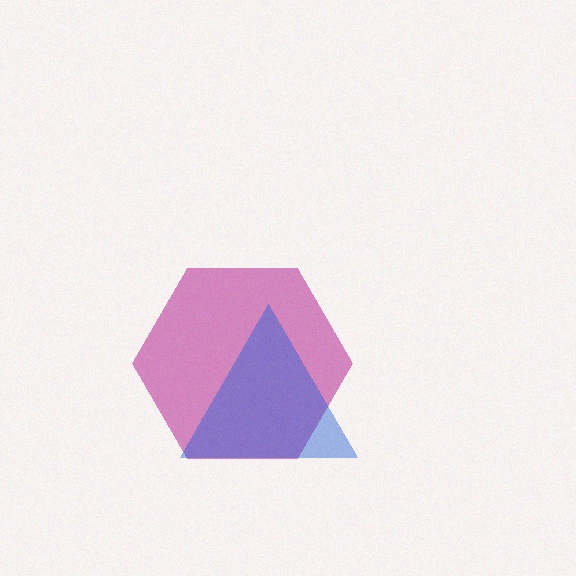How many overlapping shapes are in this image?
There are 2 overlapping shapes in the image.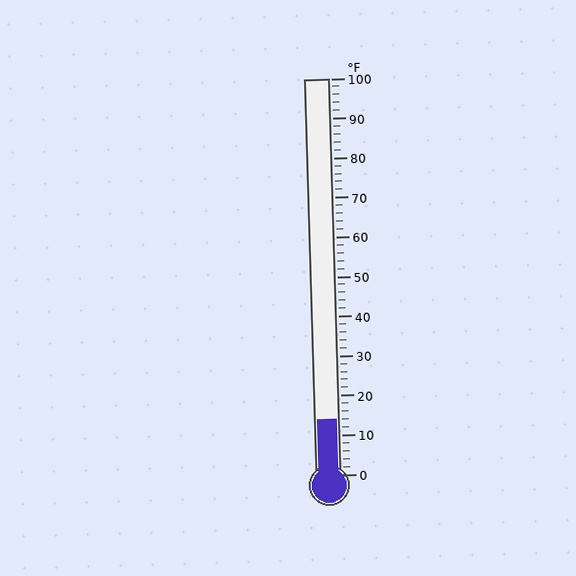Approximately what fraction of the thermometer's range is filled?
The thermometer is filled to approximately 15% of its range.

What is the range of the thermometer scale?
The thermometer scale ranges from 0°F to 100°F.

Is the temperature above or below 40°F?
The temperature is below 40°F.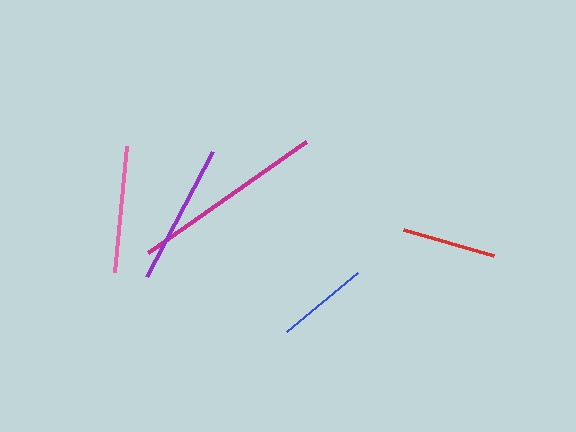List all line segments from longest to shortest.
From longest to shortest: magenta, purple, pink, red, blue.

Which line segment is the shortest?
The blue line is the shortest at approximately 92 pixels.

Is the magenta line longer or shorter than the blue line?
The magenta line is longer than the blue line.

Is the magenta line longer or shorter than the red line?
The magenta line is longer than the red line.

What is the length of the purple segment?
The purple segment is approximately 141 pixels long.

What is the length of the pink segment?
The pink segment is approximately 126 pixels long.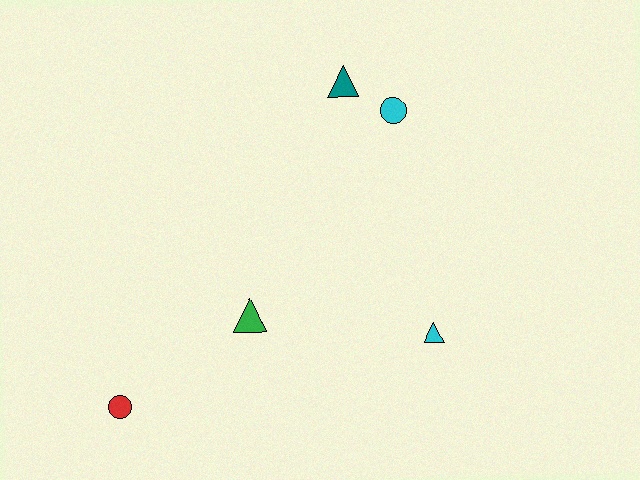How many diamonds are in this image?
There are no diamonds.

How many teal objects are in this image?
There is 1 teal object.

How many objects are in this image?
There are 5 objects.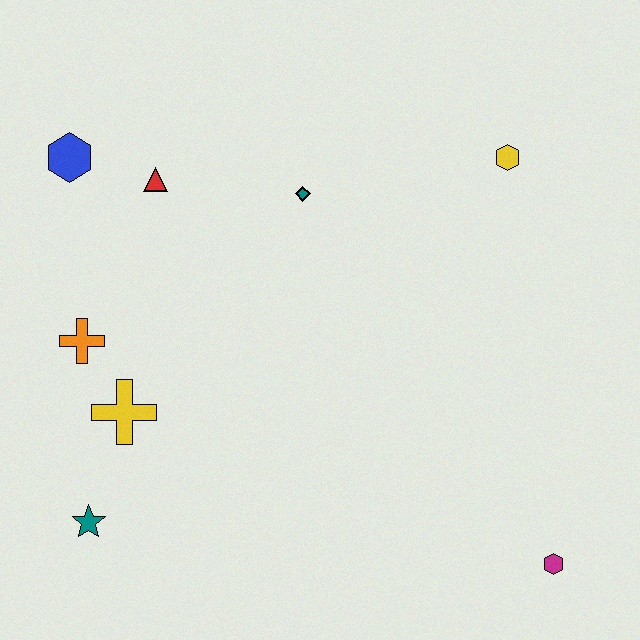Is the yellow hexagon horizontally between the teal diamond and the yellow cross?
No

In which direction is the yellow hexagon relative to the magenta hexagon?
The yellow hexagon is above the magenta hexagon.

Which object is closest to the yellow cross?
The orange cross is closest to the yellow cross.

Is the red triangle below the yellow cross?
No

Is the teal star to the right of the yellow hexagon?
No